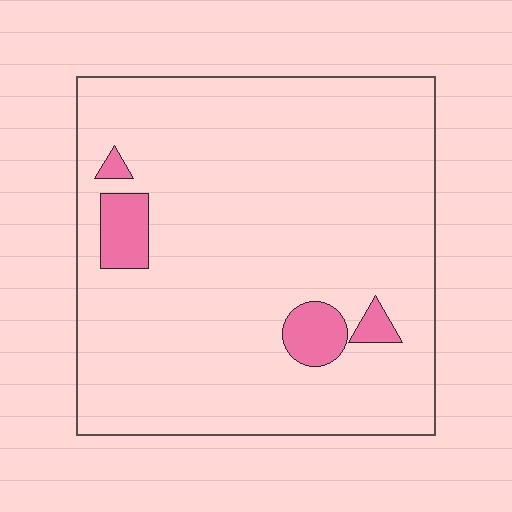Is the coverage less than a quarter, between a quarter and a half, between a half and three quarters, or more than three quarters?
Less than a quarter.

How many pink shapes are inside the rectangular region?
4.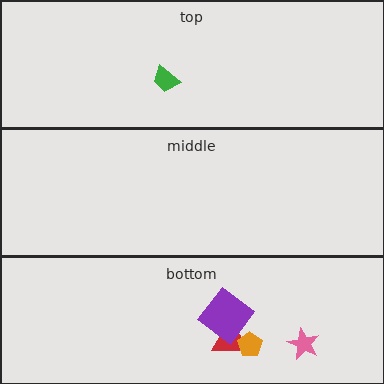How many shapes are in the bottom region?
4.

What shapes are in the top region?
The green trapezoid.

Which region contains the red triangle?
The bottom region.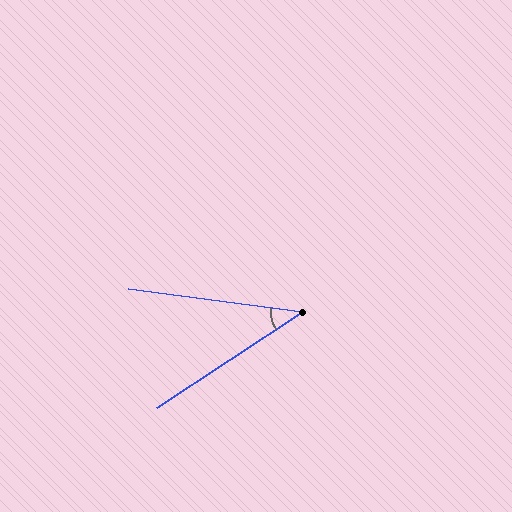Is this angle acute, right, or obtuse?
It is acute.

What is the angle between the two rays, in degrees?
Approximately 41 degrees.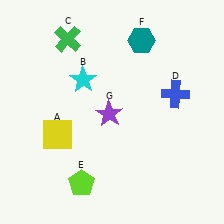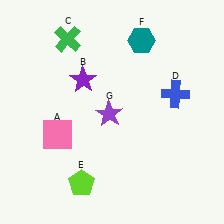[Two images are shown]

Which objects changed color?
A changed from yellow to pink. B changed from cyan to purple.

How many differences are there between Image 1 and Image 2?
There are 2 differences between the two images.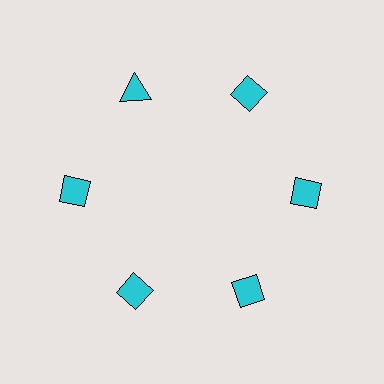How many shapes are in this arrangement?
There are 6 shapes arranged in a ring pattern.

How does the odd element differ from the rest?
It has a different shape: triangle instead of diamond.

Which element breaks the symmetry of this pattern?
The cyan triangle at roughly the 11 o'clock position breaks the symmetry. All other shapes are cyan diamonds.